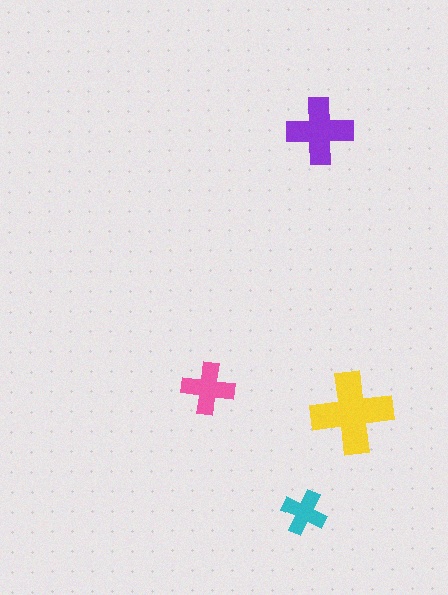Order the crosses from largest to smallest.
the yellow one, the purple one, the pink one, the cyan one.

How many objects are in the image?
There are 4 objects in the image.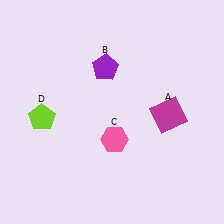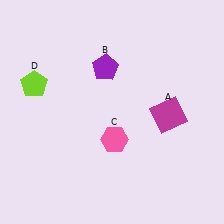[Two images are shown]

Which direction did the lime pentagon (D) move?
The lime pentagon (D) moved up.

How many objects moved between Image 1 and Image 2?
1 object moved between the two images.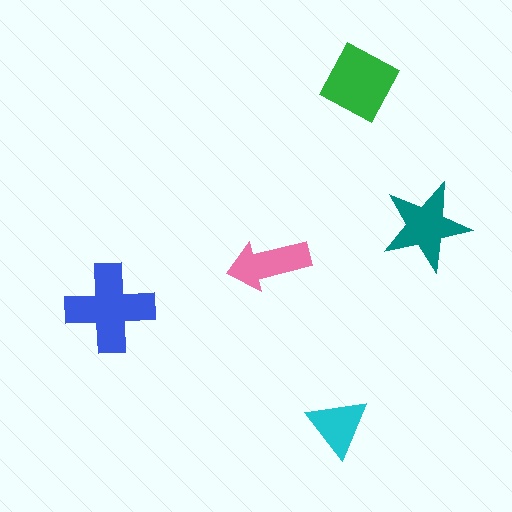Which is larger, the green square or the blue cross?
The blue cross.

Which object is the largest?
The blue cross.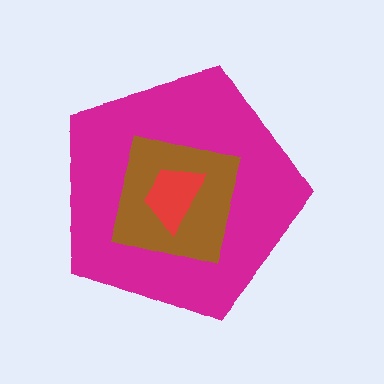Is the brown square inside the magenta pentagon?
Yes.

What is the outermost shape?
The magenta pentagon.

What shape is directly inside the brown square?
The red trapezoid.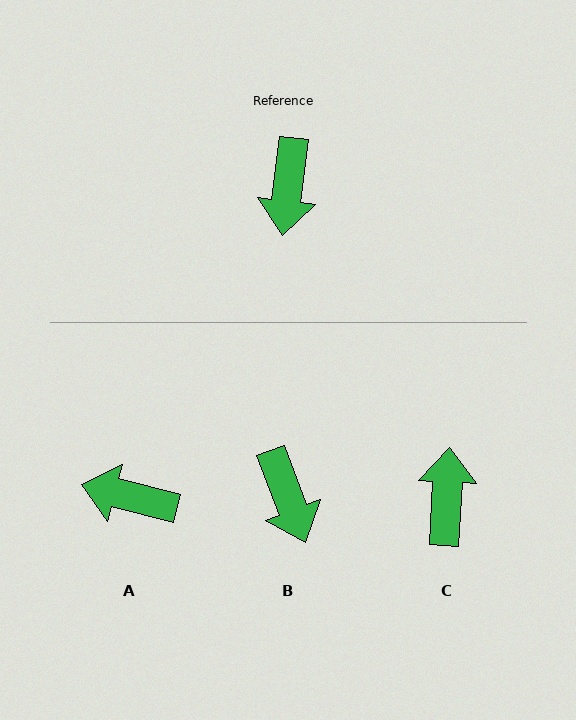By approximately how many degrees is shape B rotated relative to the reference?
Approximately 28 degrees counter-clockwise.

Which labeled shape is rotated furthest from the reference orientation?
C, about 176 degrees away.